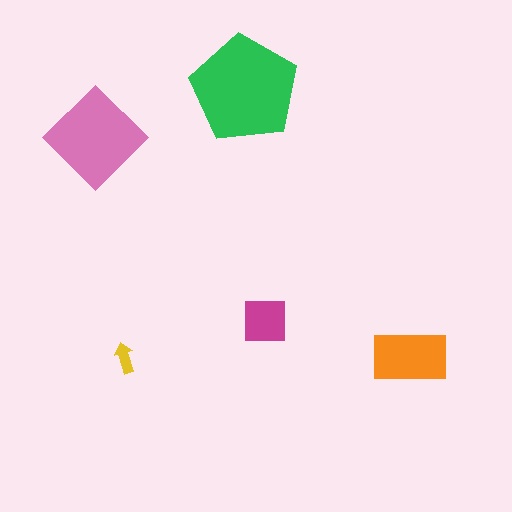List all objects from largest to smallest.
The green pentagon, the pink diamond, the orange rectangle, the magenta square, the yellow arrow.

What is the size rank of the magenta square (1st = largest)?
4th.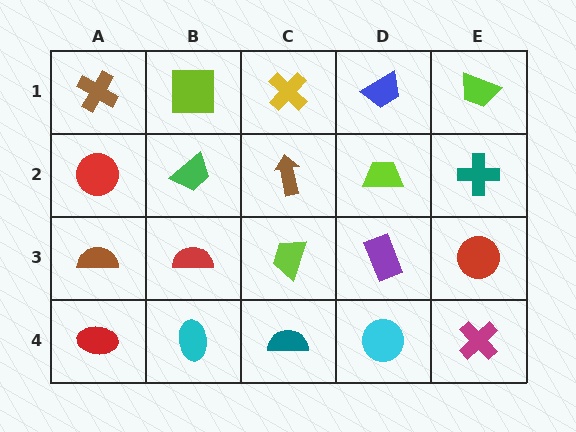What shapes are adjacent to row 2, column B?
A lime square (row 1, column B), a red semicircle (row 3, column B), a red circle (row 2, column A), a brown arrow (row 2, column C).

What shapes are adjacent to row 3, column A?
A red circle (row 2, column A), a red ellipse (row 4, column A), a red semicircle (row 3, column B).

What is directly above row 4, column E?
A red circle.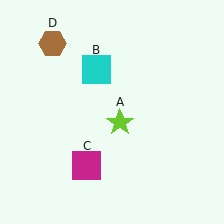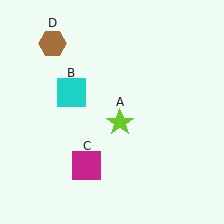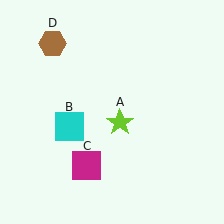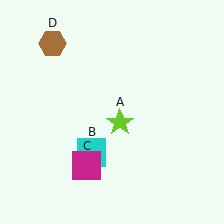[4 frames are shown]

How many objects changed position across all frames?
1 object changed position: cyan square (object B).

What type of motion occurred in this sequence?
The cyan square (object B) rotated counterclockwise around the center of the scene.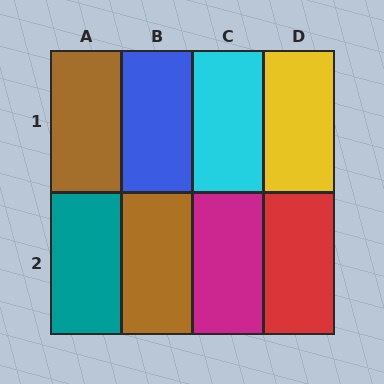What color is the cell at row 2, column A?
Teal.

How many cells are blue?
1 cell is blue.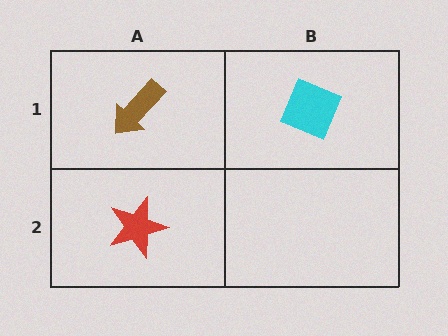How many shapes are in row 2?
1 shape.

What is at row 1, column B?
A cyan diamond.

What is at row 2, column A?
A red star.